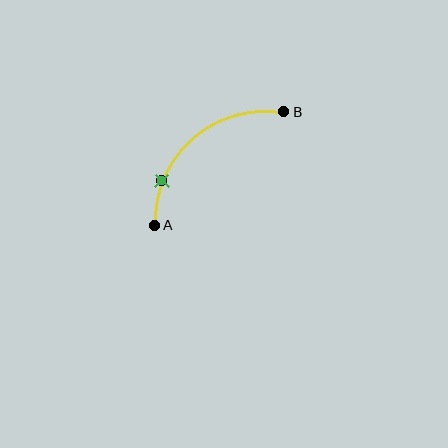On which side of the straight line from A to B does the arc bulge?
The arc bulges above and to the left of the straight line connecting A and B.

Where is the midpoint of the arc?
The arc midpoint is the point on the curve farthest from the straight line joining A and B. It sits above and to the left of that line.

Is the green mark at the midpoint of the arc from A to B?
No. The green mark lies on the arc but is closer to endpoint A. The arc midpoint would be at the point on the curve equidistant along the arc from both A and B.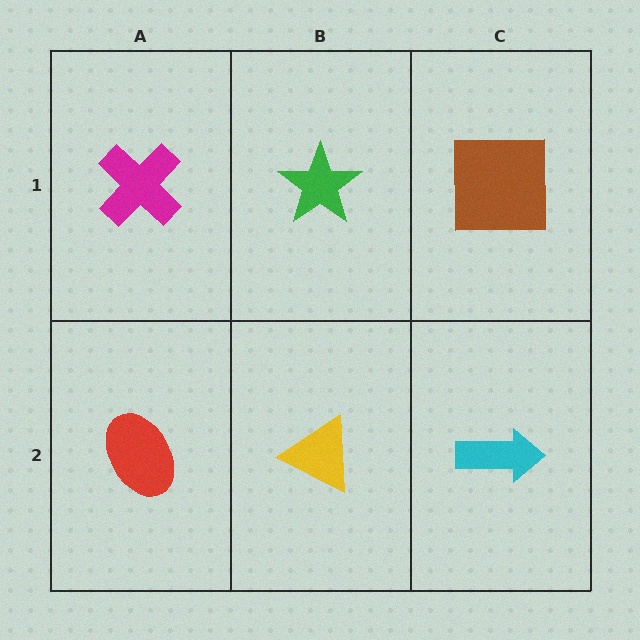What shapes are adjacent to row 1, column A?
A red ellipse (row 2, column A), a green star (row 1, column B).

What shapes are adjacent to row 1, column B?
A yellow triangle (row 2, column B), a magenta cross (row 1, column A), a brown square (row 1, column C).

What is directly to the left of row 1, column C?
A green star.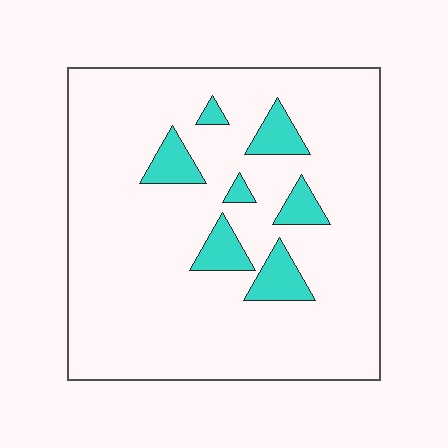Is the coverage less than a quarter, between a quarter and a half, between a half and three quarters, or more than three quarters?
Less than a quarter.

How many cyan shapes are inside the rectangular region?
7.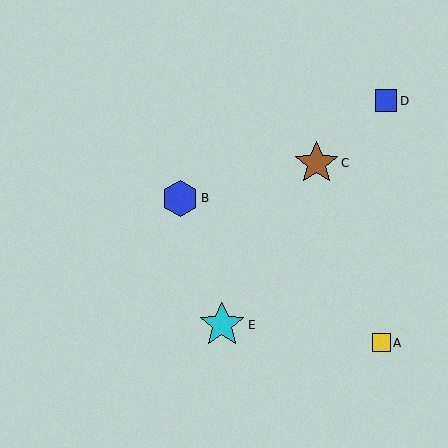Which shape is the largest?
The cyan star (labeled E) is the largest.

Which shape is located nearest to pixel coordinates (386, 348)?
The yellow square (labeled A) at (382, 343) is nearest to that location.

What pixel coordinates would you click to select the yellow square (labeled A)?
Click at (382, 343) to select the yellow square A.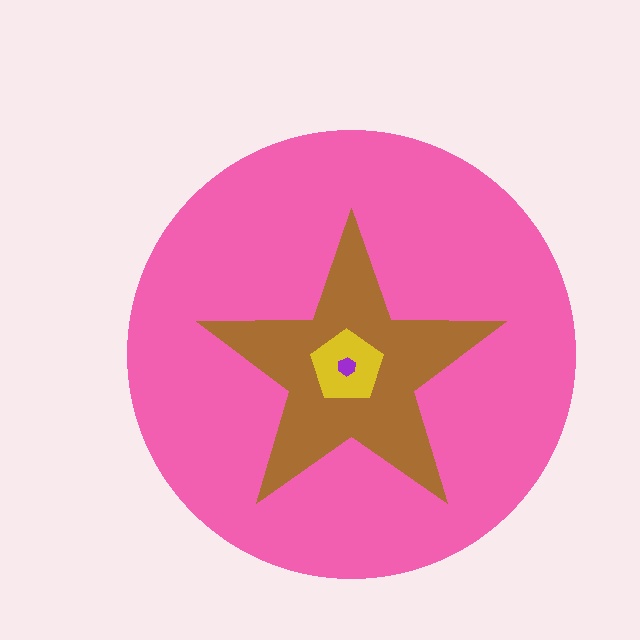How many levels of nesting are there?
4.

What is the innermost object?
The purple hexagon.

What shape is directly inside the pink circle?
The brown star.